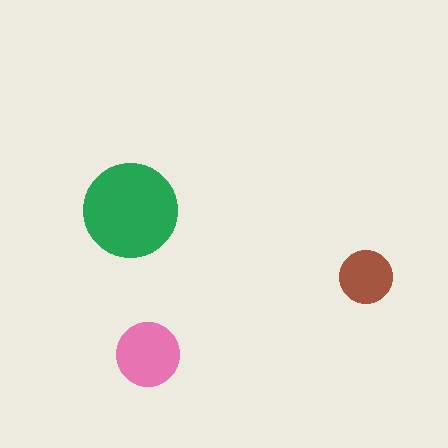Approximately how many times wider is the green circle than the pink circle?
About 1.5 times wider.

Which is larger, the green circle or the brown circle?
The green one.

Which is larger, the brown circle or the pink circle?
The pink one.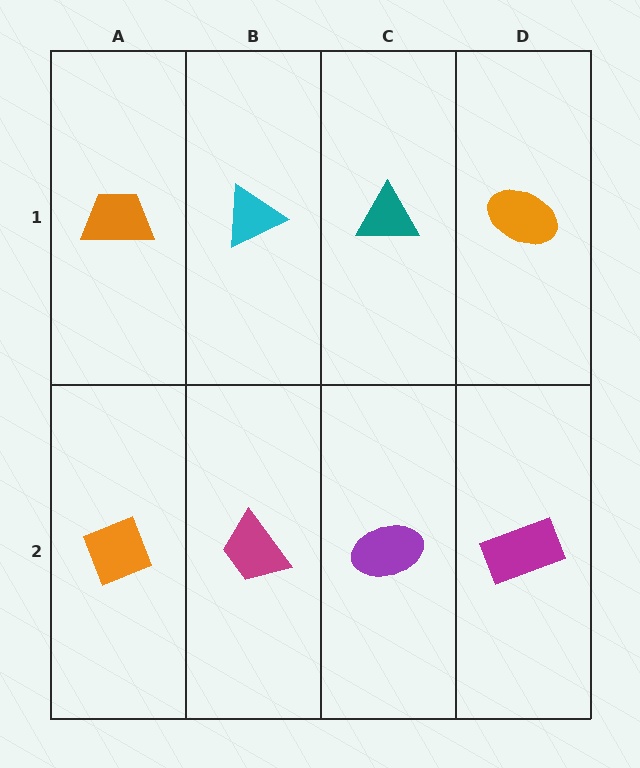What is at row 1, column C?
A teal triangle.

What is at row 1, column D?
An orange ellipse.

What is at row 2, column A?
An orange diamond.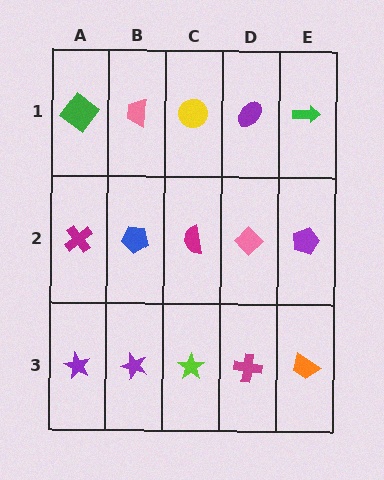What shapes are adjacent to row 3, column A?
A magenta cross (row 2, column A), a purple star (row 3, column B).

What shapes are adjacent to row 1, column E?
A purple pentagon (row 2, column E), a purple ellipse (row 1, column D).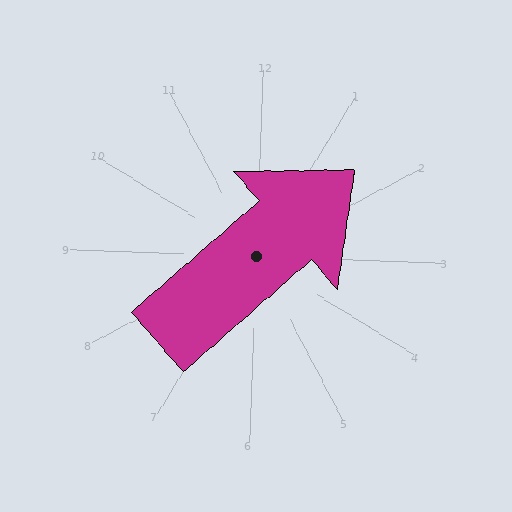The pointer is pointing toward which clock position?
Roughly 2 o'clock.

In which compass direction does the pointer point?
Northeast.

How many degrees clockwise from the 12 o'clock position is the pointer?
Approximately 47 degrees.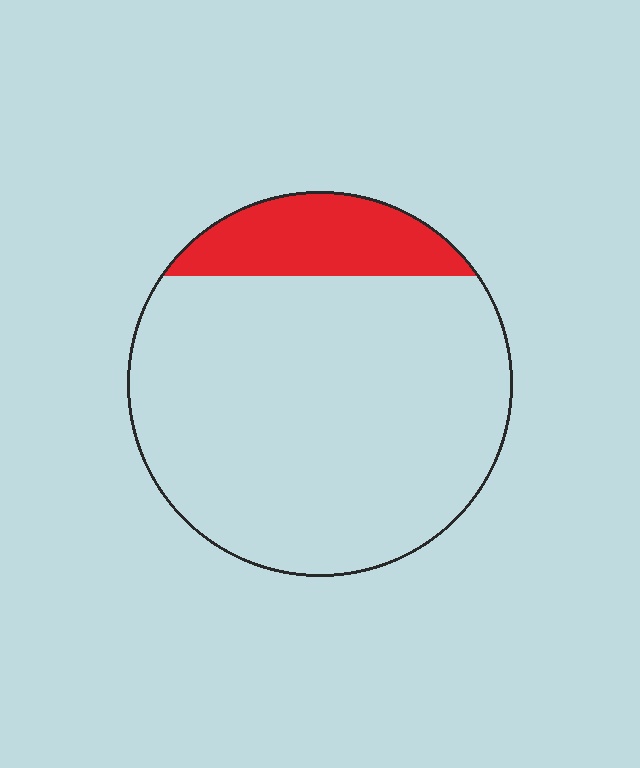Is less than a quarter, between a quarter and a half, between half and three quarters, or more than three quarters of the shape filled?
Less than a quarter.